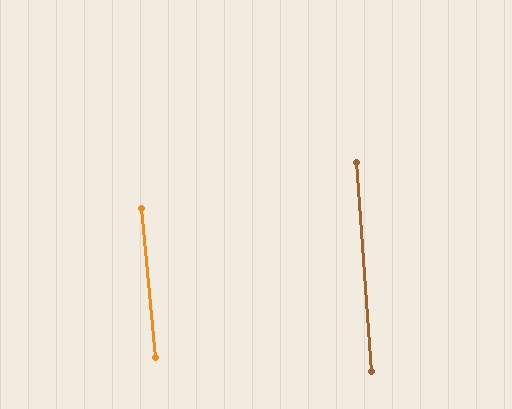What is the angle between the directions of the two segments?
Approximately 1 degree.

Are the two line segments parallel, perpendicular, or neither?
Parallel — their directions differ by only 1.3°.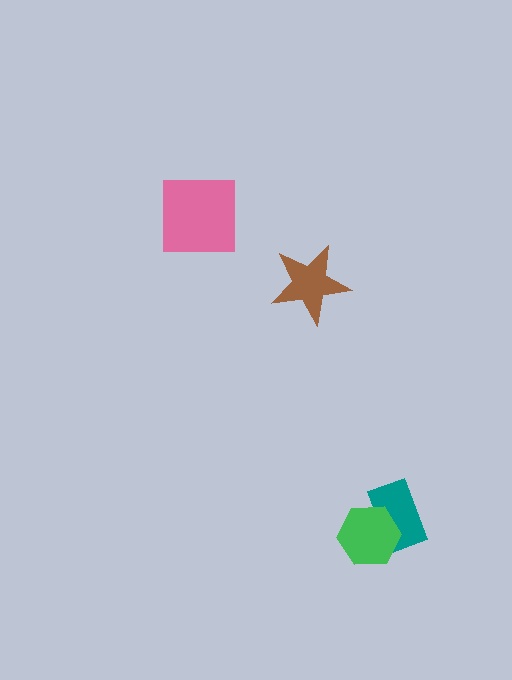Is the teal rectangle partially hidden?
Yes, it is partially covered by another shape.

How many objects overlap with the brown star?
0 objects overlap with the brown star.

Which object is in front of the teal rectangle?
The green hexagon is in front of the teal rectangle.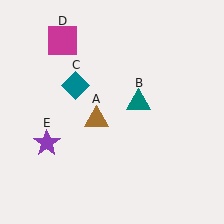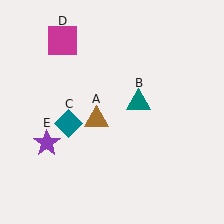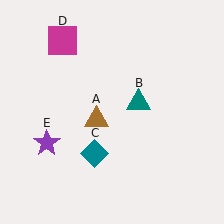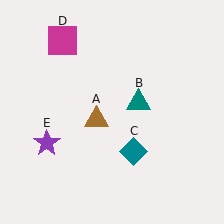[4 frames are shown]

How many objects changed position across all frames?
1 object changed position: teal diamond (object C).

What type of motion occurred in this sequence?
The teal diamond (object C) rotated counterclockwise around the center of the scene.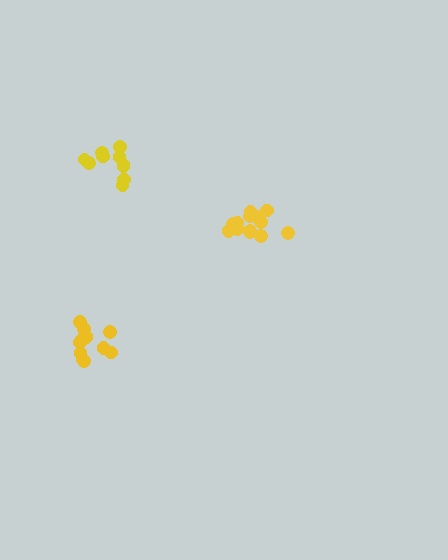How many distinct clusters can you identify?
There are 3 distinct clusters.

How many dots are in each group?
Group 1: 13 dots, Group 2: 10 dots, Group 3: 11 dots (34 total).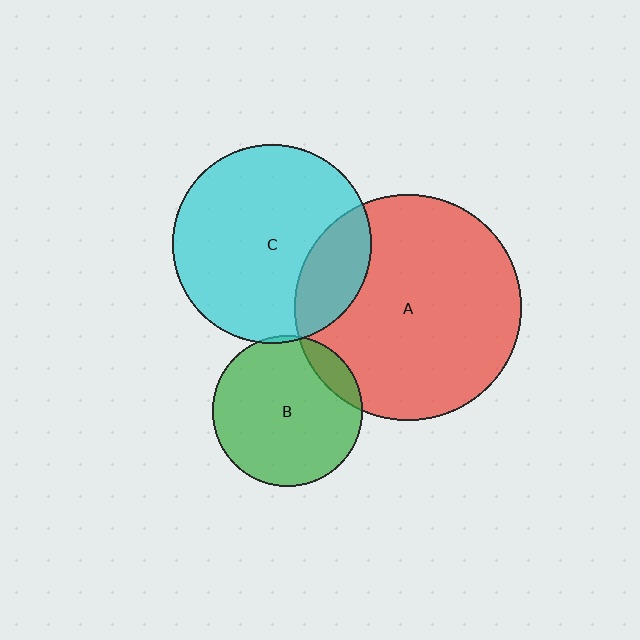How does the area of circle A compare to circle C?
Approximately 1.3 times.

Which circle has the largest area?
Circle A (red).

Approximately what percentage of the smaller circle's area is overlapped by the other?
Approximately 10%.